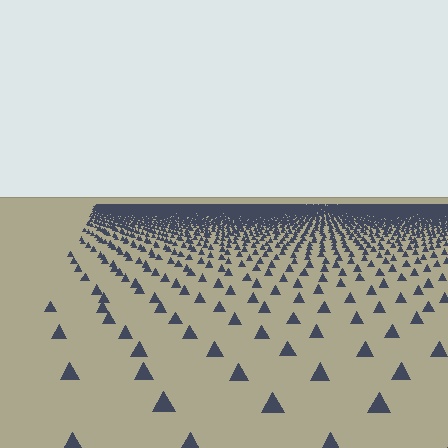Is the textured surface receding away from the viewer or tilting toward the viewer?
The surface is receding away from the viewer. Texture elements get smaller and denser toward the top.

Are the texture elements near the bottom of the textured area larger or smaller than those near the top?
Larger. Near the bottom, elements are closer to the viewer and appear at a bigger on-screen size.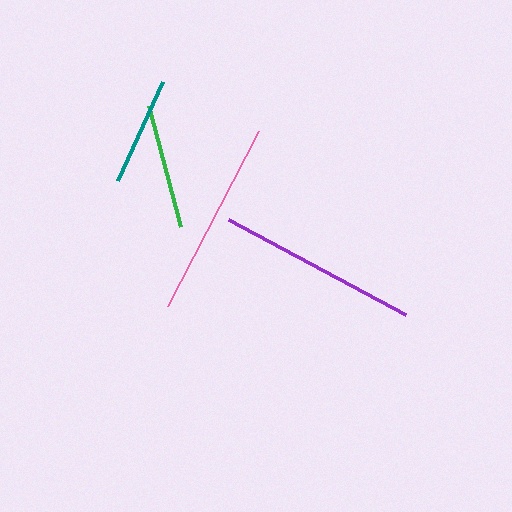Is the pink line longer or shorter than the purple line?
The purple line is longer than the pink line.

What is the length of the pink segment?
The pink segment is approximately 197 pixels long.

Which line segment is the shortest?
The teal line is the shortest at approximately 109 pixels.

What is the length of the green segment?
The green segment is approximately 126 pixels long.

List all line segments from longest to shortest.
From longest to shortest: purple, pink, green, teal.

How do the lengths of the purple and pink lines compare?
The purple and pink lines are approximately the same length.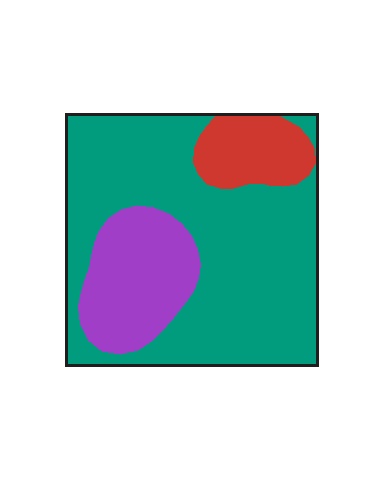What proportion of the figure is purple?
Purple covers 21% of the figure.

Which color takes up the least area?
Red, at roughly 10%.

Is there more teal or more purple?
Teal.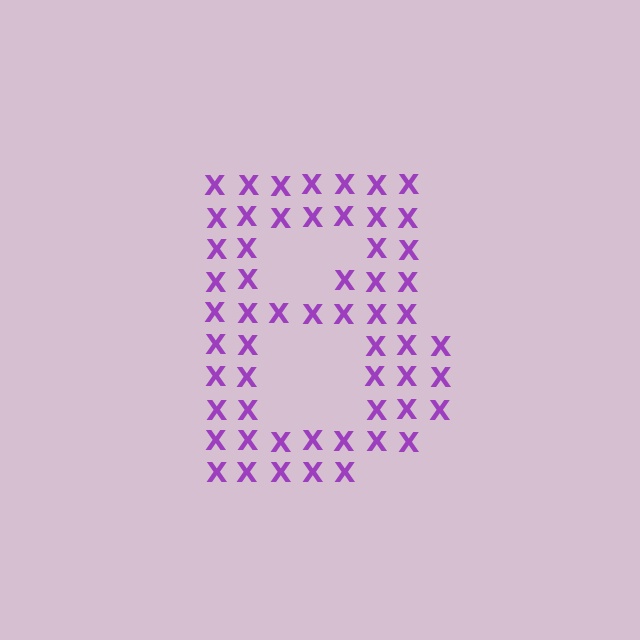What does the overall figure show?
The overall figure shows the letter B.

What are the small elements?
The small elements are letter X's.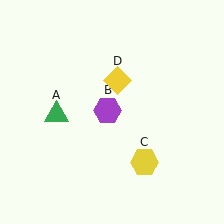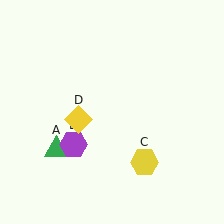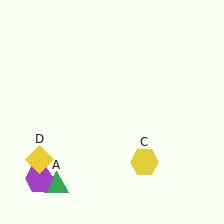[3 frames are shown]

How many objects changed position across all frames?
3 objects changed position: green triangle (object A), purple hexagon (object B), yellow diamond (object D).